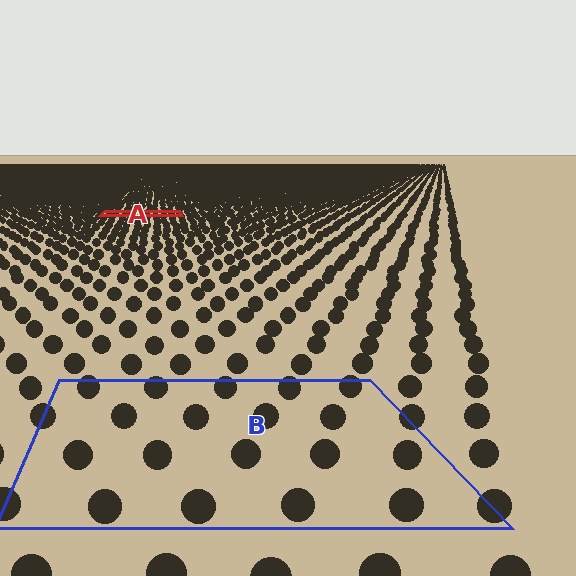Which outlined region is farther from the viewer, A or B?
Region A is farther from the viewer — the texture elements inside it appear smaller and more densely packed.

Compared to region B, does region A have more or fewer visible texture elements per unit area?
Region A has more texture elements per unit area — they are packed more densely because it is farther away.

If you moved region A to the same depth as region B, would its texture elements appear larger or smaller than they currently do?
They would appear larger. At a closer depth, the same texture elements are projected at a bigger on-screen size.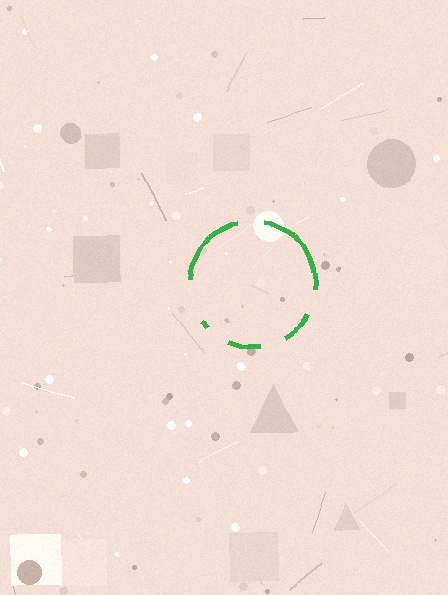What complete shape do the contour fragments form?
The contour fragments form a circle.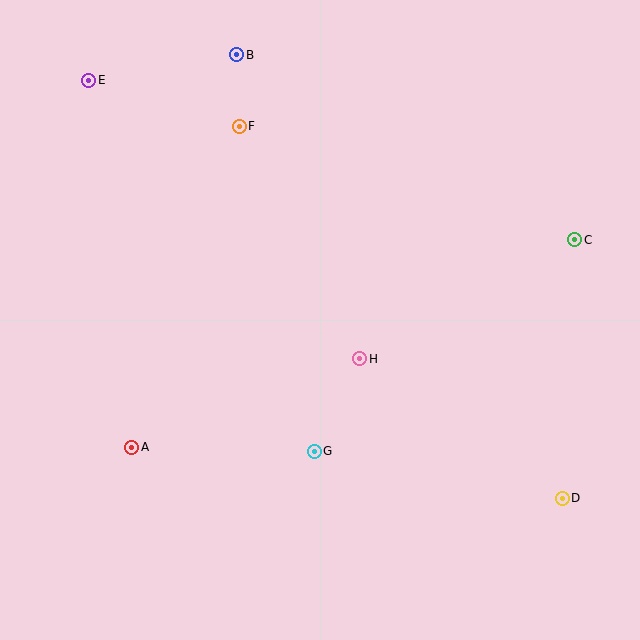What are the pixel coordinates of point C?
Point C is at (575, 240).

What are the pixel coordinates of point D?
Point D is at (562, 498).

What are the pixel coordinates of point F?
Point F is at (239, 126).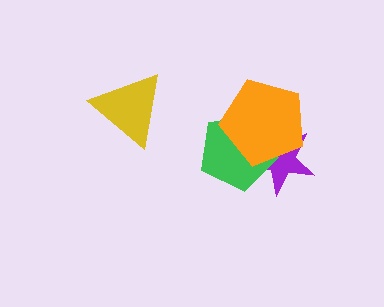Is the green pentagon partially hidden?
Yes, it is partially covered by another shape.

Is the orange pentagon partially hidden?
No, no other shape covers it.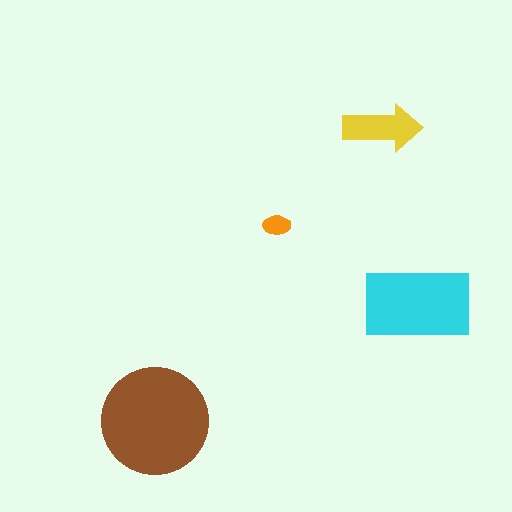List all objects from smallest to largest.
The orange ellipse, the yellow arrow, the cyan rectangle, the brown circle.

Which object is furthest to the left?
The brown circle is leftmost.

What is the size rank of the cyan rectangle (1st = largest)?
2nd.